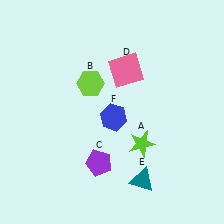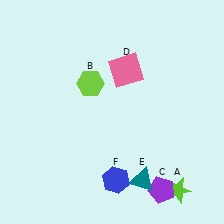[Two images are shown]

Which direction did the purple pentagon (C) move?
The purple pentagon (C) moved right.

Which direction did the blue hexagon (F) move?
The blue hexagon (F) moved down.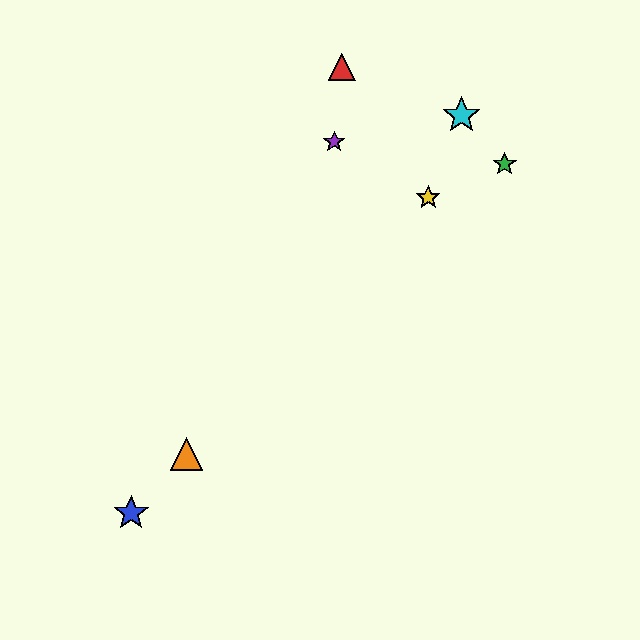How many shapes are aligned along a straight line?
3 shapes (the blue star, the yellow star, the orange triangle) are aligned along a straight line.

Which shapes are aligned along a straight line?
The blue star, the yellow star, the orange triangle are aligned along a straight line.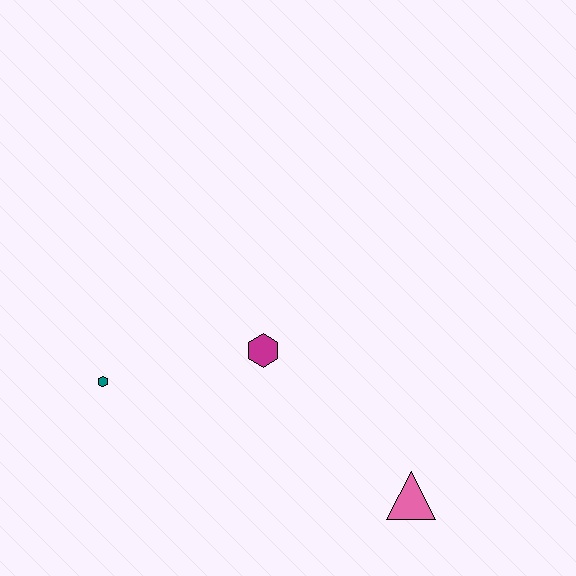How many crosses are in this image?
There are no crosses.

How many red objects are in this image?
There are no red objects.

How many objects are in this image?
There are 3 objects.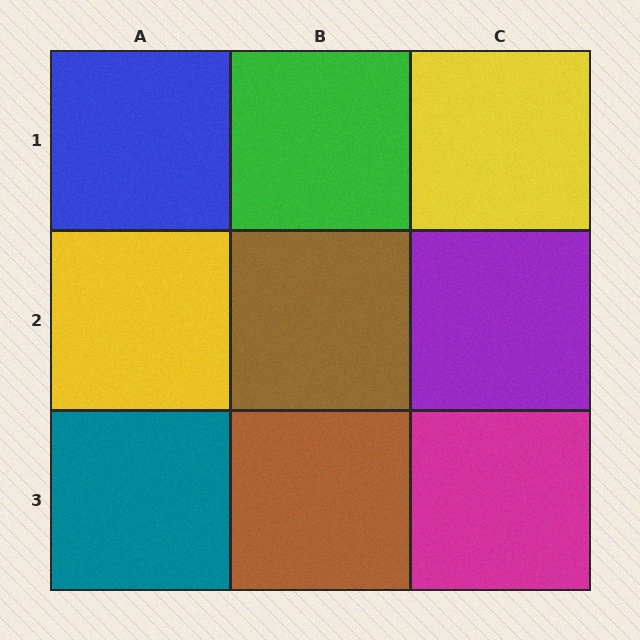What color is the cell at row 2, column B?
Brown.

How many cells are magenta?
1 cell is magenta.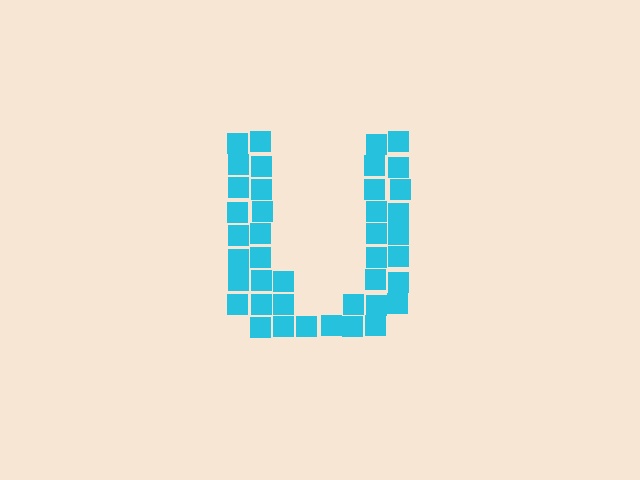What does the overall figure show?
The overall figure shows the letter U.